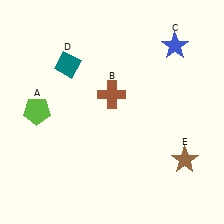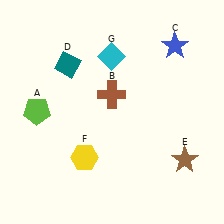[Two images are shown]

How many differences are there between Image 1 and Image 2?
There are 2 differences between the two images.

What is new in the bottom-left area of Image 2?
A yellow hexagon (F) was added in the bottom-left area of Image 2.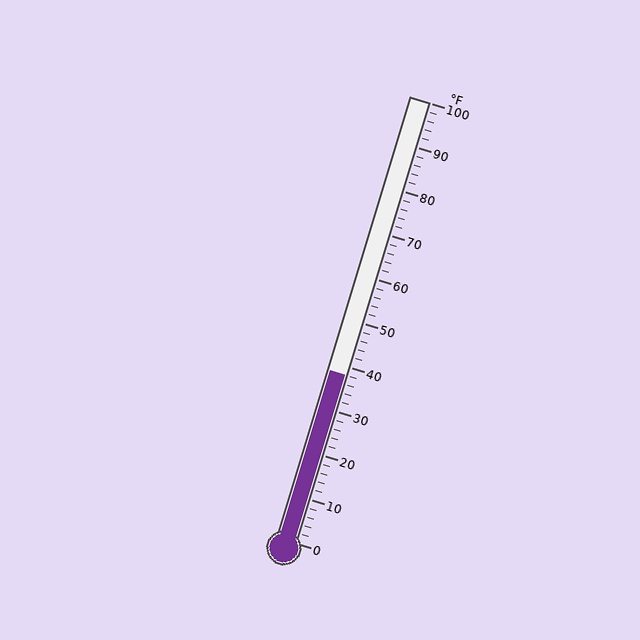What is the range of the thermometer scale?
The thermometer scale ranges from 0°F to 100°F.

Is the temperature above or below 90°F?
The temperature is below 90°F.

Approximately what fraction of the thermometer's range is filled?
The thermometer is filled to approximately 40% of its range.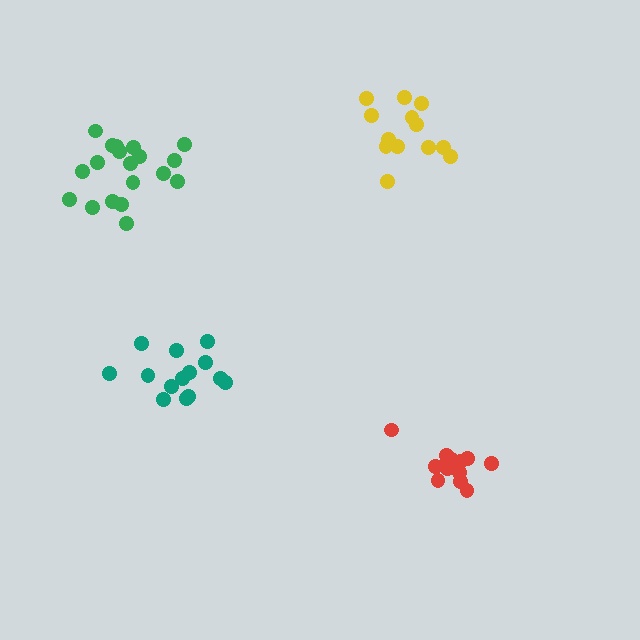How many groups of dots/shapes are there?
There are 4 groups.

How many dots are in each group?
Group 1: 13 dots, Group 2: 14 dots, Group 3: 19 dots, Group 4: 13 dots (59 total).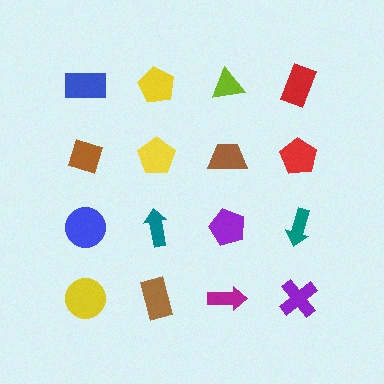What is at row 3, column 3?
A purple pentagon.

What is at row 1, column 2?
A yellow pentagon.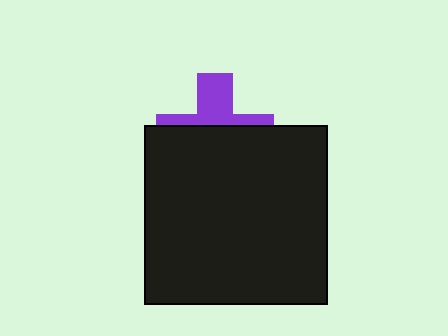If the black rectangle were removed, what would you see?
You would see the complete purple cross.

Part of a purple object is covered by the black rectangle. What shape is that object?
It is a cross.